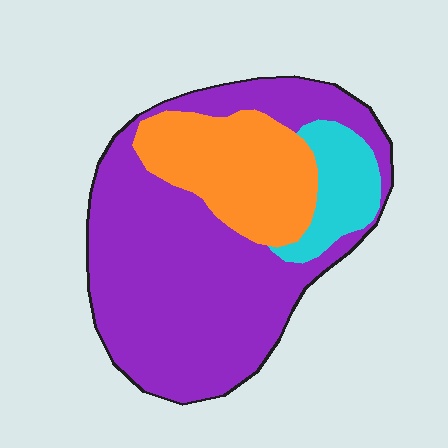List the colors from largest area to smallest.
From largest to smallest: purple, orange, cyan.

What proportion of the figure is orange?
Orange covers about 25% of the figure.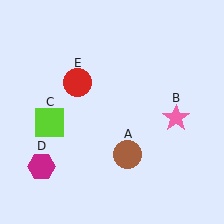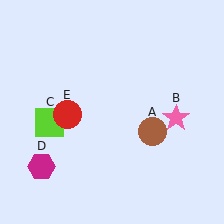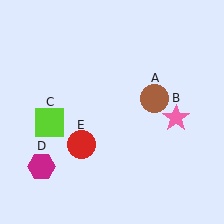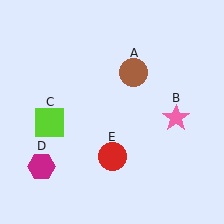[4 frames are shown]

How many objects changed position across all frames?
2 objects changed position: brown circle (object A), red circle (object E).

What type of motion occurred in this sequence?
The brown circle (object A), red circle (object E) rotated counterclockwise around the center of the scene.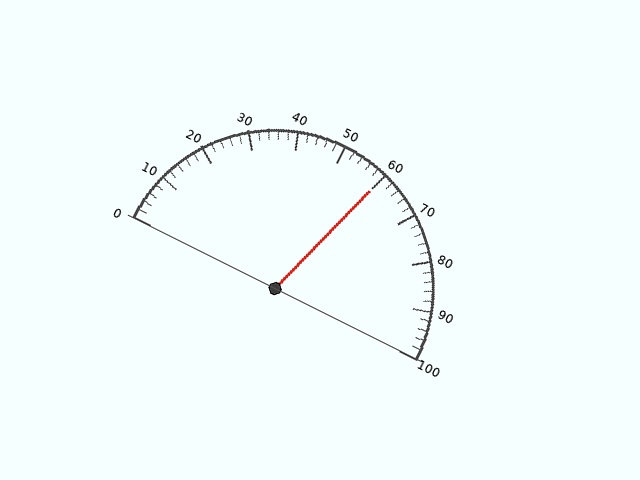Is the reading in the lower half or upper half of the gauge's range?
The reading is in the upper half of the range (0 to 100).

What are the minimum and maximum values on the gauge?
The gauge ranges from 0 to 100.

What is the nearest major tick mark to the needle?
The nearest major tick mark is 60.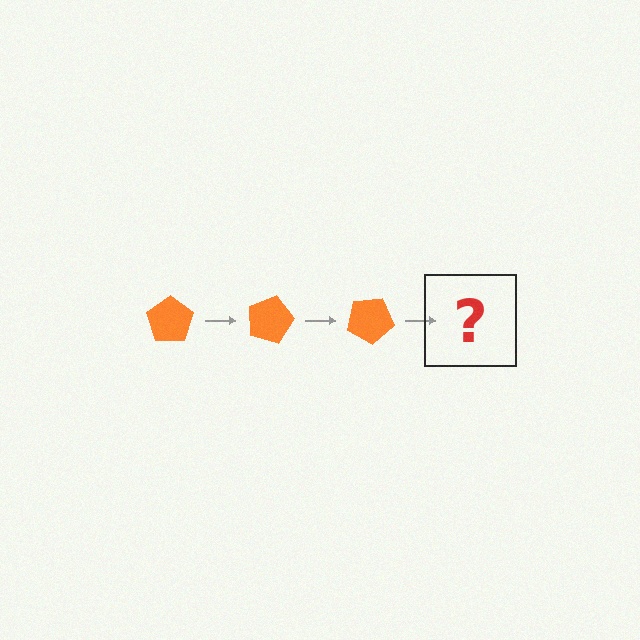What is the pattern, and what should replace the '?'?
The pattern is that the pentagon rotates 15 degrees each step. The '?' should be an orange pentagon rotated 45 degrees.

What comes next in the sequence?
The next element should be an orange pentagon rotated 45 degrees.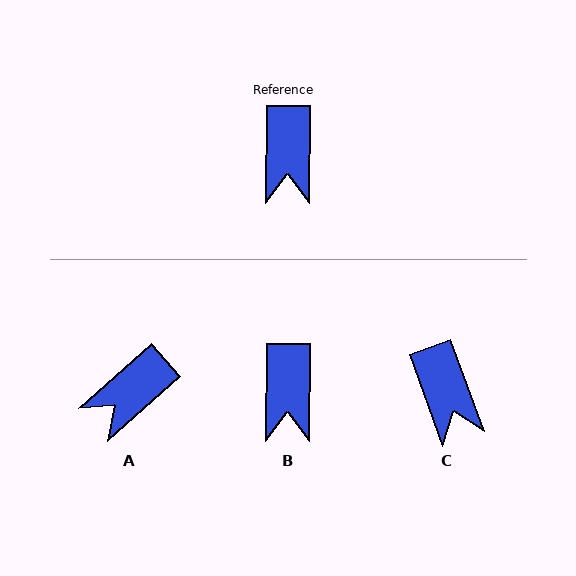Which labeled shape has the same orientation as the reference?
B.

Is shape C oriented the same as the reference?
No, it is off by about 20 degrees.